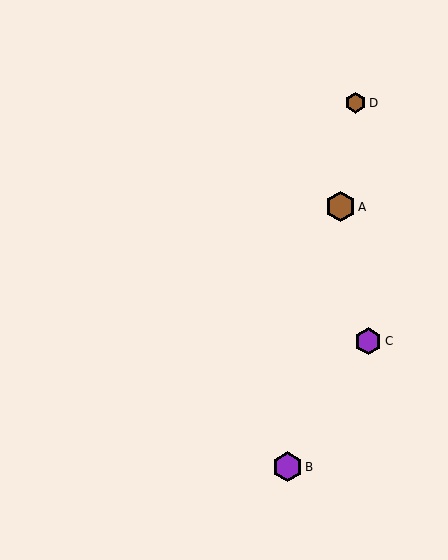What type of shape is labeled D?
Shape D is a brown hexagon.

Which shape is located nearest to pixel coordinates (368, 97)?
The brown hexagon (labeled D) at (356, 103) is nearest to that location.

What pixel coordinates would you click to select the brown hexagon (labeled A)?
Click at (340, 207) to select the brown hexagon A.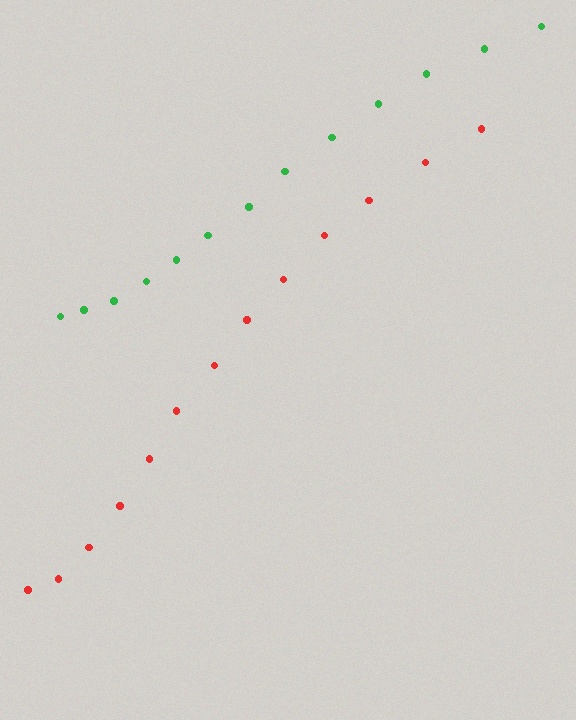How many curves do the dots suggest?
There are 2 distinct paths.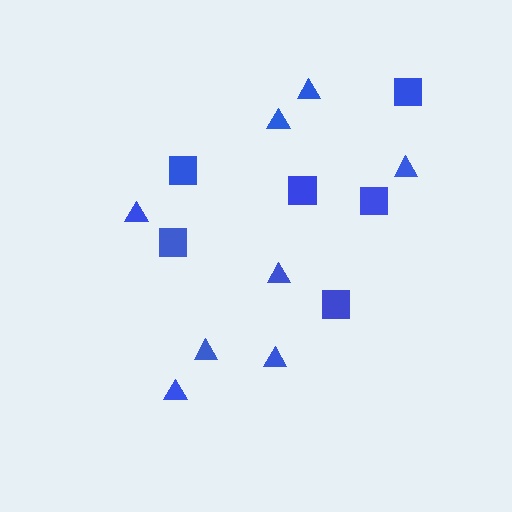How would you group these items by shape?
There are 2 groups: one group of squares (6) and one group of triangles (8).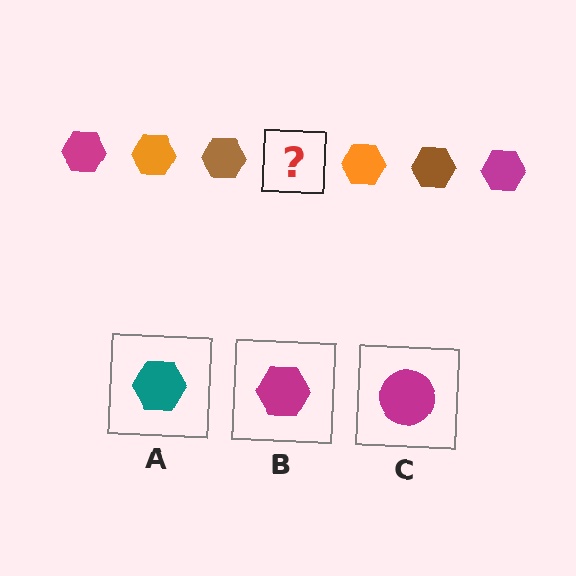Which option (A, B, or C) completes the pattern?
B.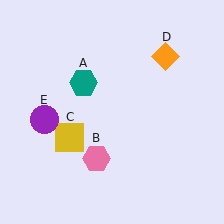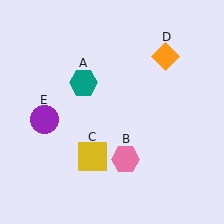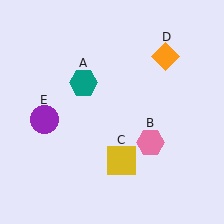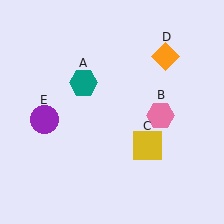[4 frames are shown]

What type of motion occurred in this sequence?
The pink hexagon (object B), yellow square (object C) rotated counterclockwise around the center of the scene.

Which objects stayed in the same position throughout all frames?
Teal hexagon (object A) and orange diamond (object D) and purple circle (object E) remained stationary.